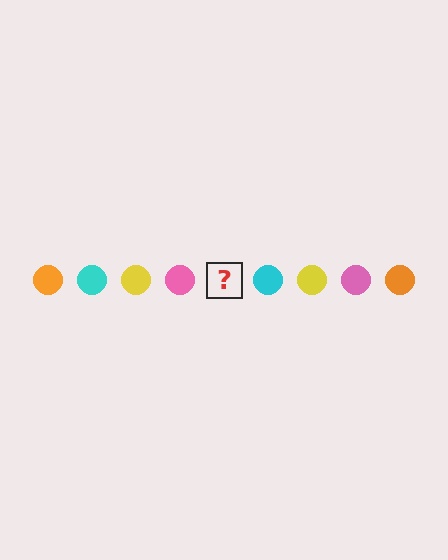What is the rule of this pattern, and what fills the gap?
The rule is that the pattern cycles through orange, cyan, yellow, pink circles. The gap should be filled with an orange circle.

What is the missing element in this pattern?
The missing element is an orange circle.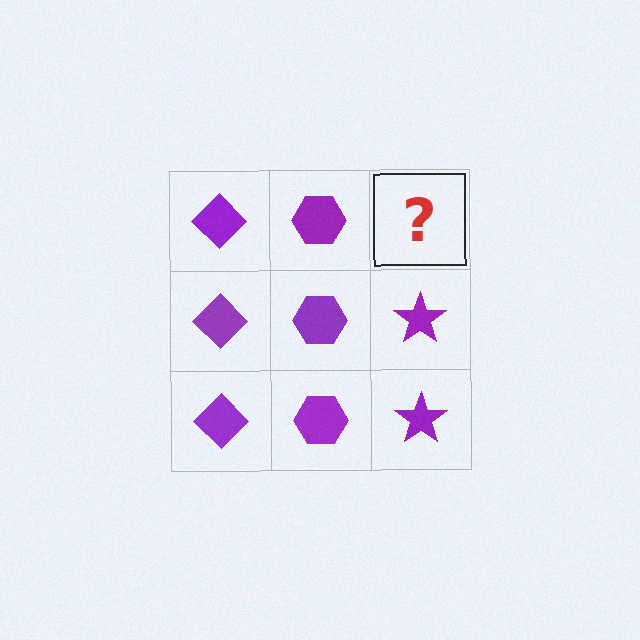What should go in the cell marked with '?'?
The missing cell should contain a purple star.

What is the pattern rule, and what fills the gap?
The rule is that each column has a consistent shape. The gap should be filled with a purple star.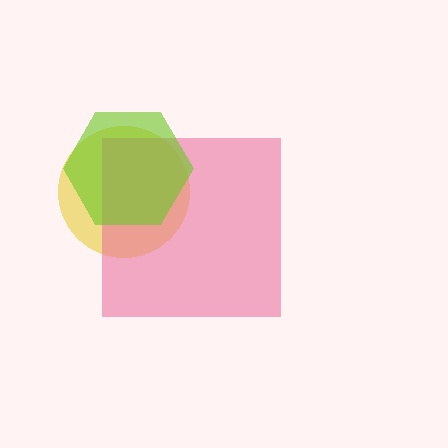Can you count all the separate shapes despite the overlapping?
Yes, there are 3 separate shapes.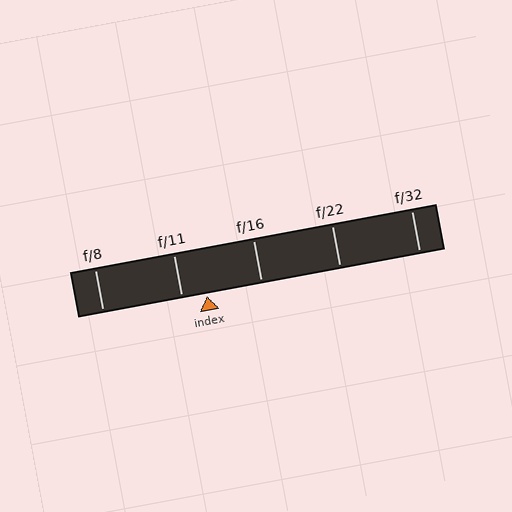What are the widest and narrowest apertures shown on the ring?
The widest aperture shown is f/8 and the narrowest is f/32.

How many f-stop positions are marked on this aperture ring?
There are 5 f-stop positions marked.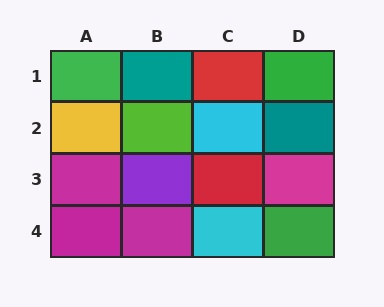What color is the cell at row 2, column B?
Lime.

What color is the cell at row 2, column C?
Cyan.